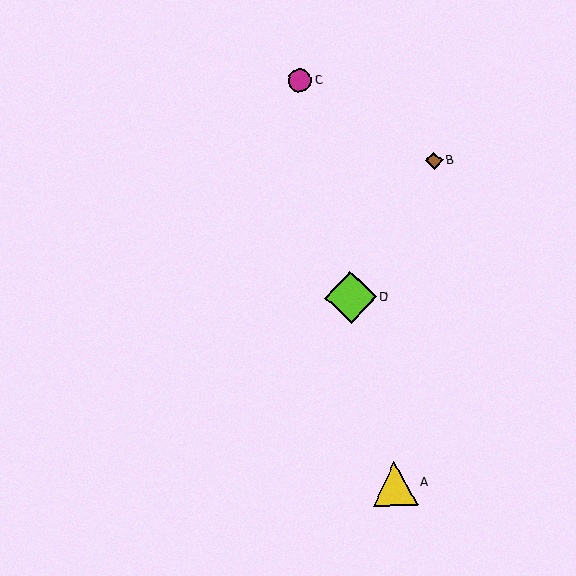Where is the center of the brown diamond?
The center of the brown diamond is at (434, 161).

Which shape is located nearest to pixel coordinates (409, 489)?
The yellow triangle (labeled A) at (395, 484) is nearest to that location.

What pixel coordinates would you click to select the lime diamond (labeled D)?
Click at (351, 297) to select the lime diamond D.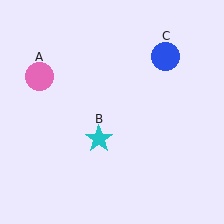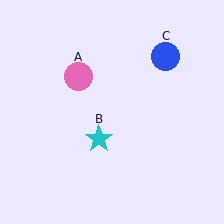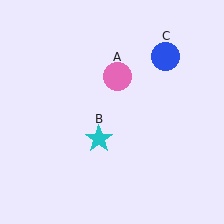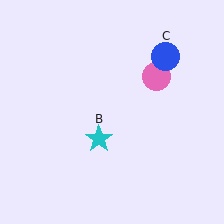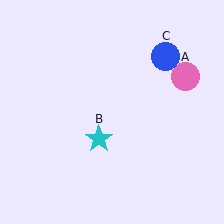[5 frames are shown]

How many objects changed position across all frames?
1 object changed position: pink circle (object A).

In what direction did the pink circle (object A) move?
The pink circle (object A) moved right.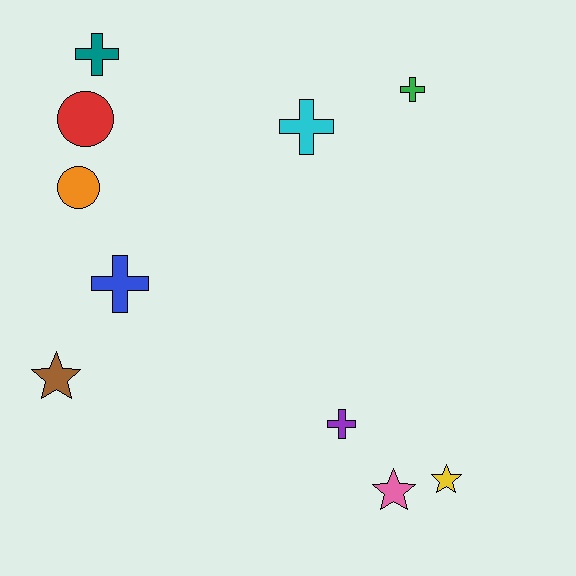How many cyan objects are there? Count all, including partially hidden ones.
There is 1 cyan object.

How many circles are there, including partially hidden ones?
There are 2 circles.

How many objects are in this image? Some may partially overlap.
There are 10 objects.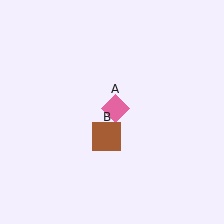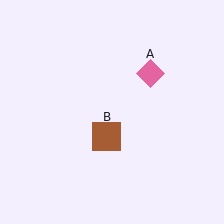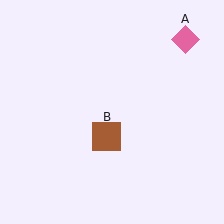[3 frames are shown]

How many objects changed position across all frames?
1 object changed position: pink diamond (object A).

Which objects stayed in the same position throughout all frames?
Brown square (object B) remained stationary.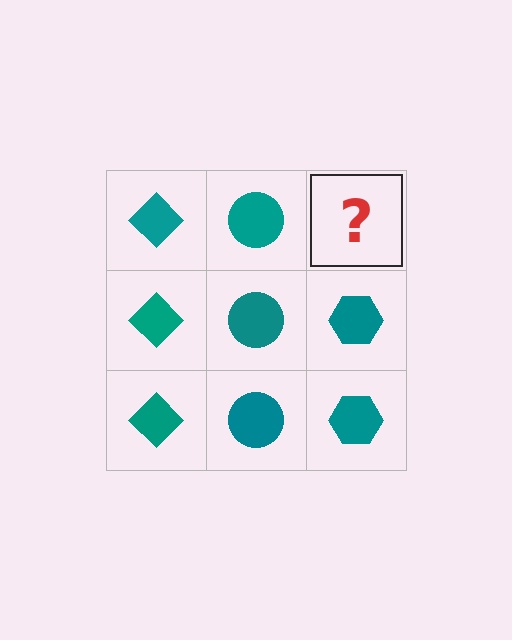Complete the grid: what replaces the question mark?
The question mark should be replaced with a teal hexagon.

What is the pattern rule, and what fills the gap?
The rule is that each column has a consistent shape. The gap should be filled with a teal hexagon.